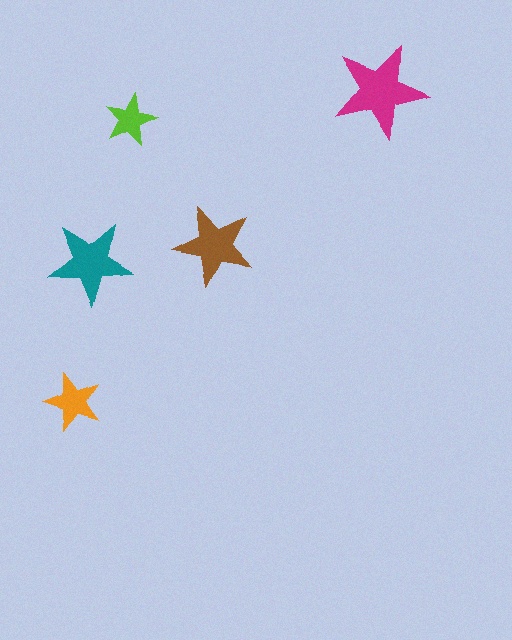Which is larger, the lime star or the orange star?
The orange one.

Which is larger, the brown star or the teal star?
The teal one.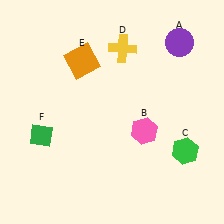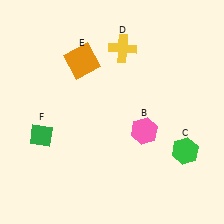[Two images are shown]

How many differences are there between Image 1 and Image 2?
There is 1 difference between the two images.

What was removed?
The purple circle (A) was removed in Image 2.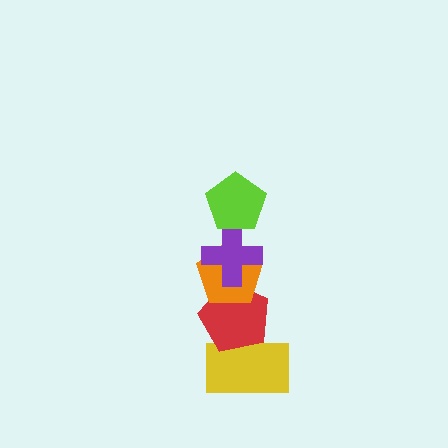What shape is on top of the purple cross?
The lime pentagon is on top of the purple cross.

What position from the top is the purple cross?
The purple cross is 2nd from the top.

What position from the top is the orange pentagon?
The orange pentagon is 3rd from the top.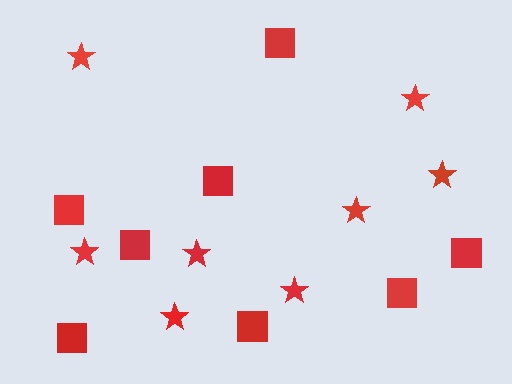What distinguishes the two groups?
There are 2 groups: one group of stars (8) and one group of squares (8).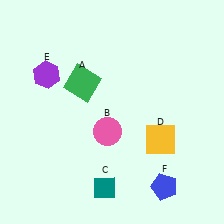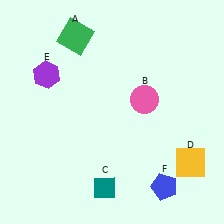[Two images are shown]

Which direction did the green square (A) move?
The green square (A) moved up.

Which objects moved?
The objects that moved are: the green square (A), the pink circle (B), the yellow square (D).